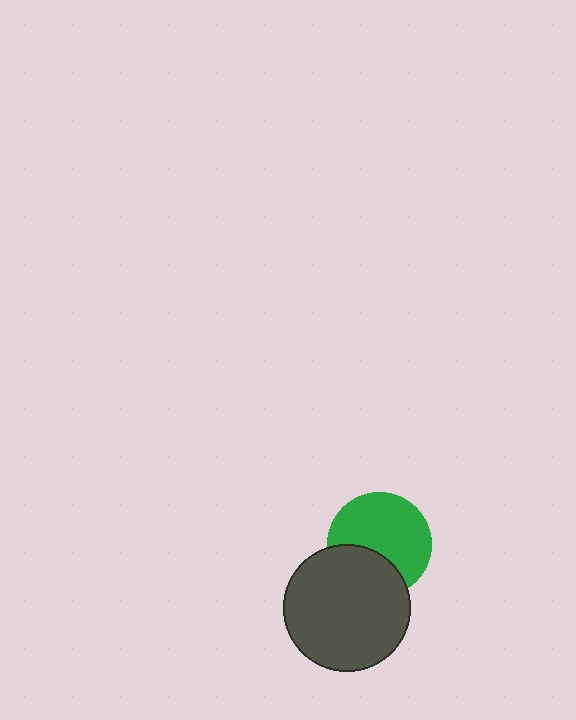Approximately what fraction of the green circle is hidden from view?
Roughly 33% of the green circle is hidden behind the dark gray circle.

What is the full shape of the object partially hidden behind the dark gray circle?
The partially hidden object is a green circle.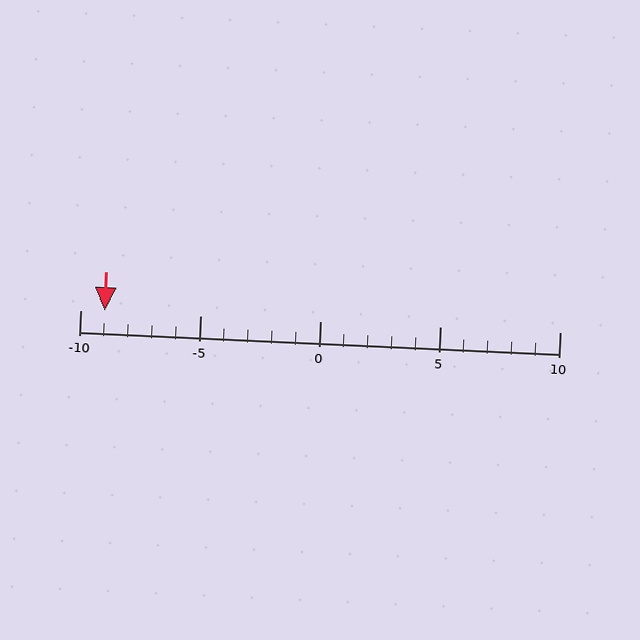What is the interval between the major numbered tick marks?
The major tick marks are spaced 5 units apart.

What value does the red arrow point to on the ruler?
The red arrow points to approximately -9.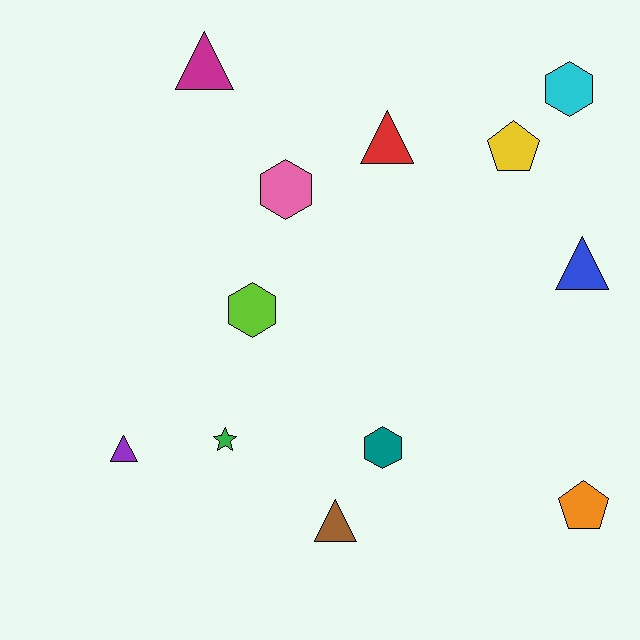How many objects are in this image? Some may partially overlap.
There are 12 objects.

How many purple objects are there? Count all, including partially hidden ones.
There is 1 purple object.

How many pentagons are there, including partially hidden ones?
There are 2 pentagons.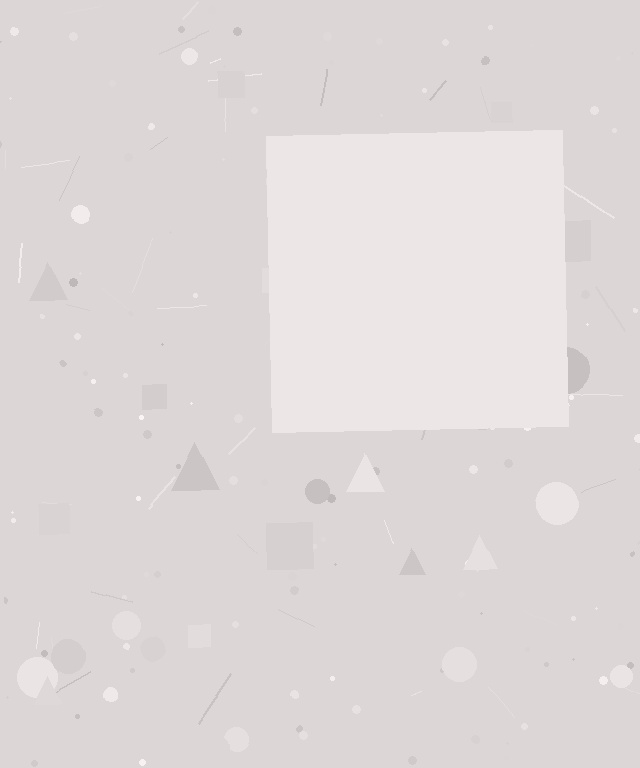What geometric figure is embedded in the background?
A square is embedded in the background.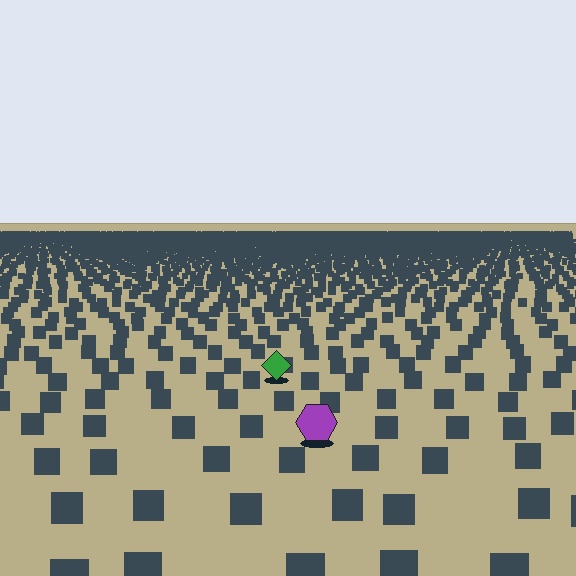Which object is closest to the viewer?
The purple hexagon is closest. The texture marks near it are larger and more spread out.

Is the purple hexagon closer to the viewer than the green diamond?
Yes. The purple hexagon is closer — you can tell from the texture gradient: the ground texture is coarser near it.